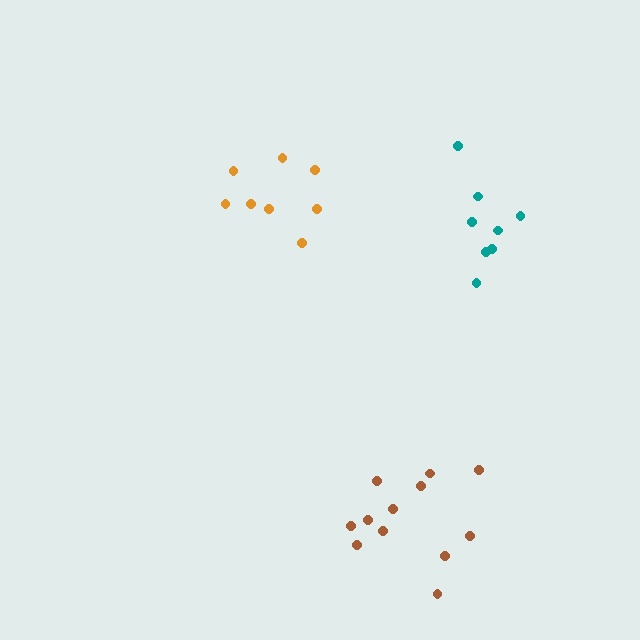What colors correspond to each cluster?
The clusters are colored: brown, teal, orange.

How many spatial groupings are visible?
There are 3 spatial groupings.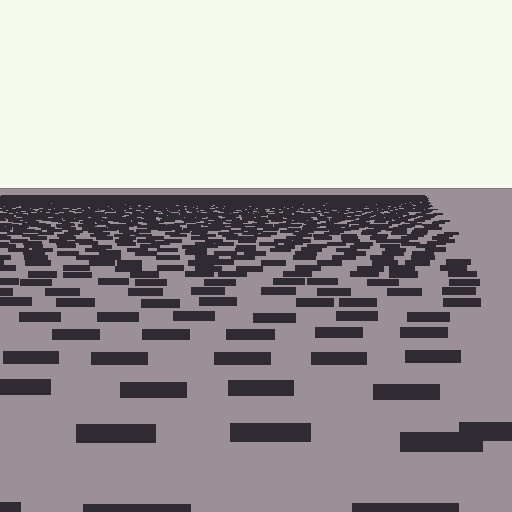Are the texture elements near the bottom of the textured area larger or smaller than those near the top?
Larger. Near the bottom, elements are closer to the viewer and appear at a bigger on-screen size.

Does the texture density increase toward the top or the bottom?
Density increases toward the top.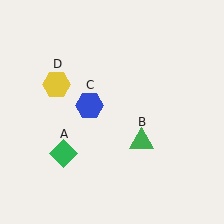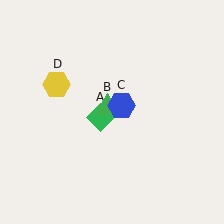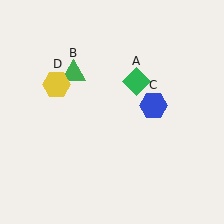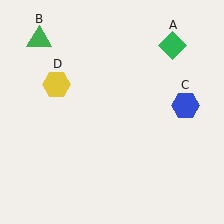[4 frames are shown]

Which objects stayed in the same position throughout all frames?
Yellow hexagon (object D) remained stationary.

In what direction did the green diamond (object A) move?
The green diamond (object A) moved up and to the right.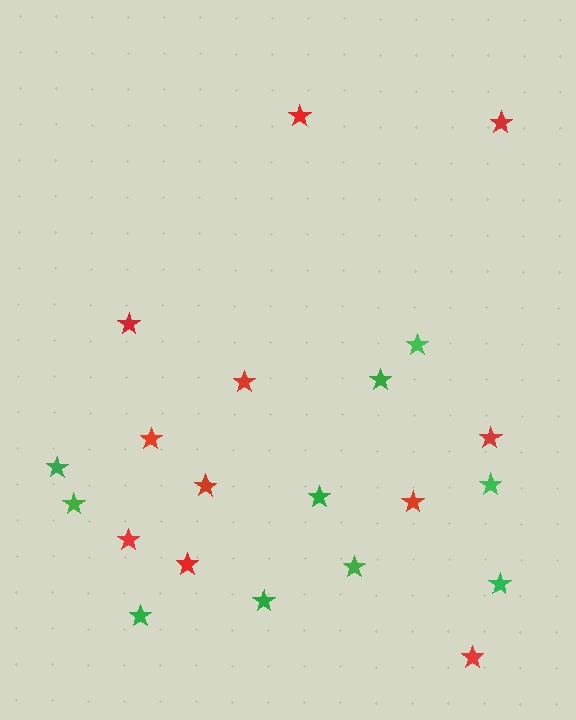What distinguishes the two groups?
There are 2 groups: one group of red stars (11) and one group of green stars (10).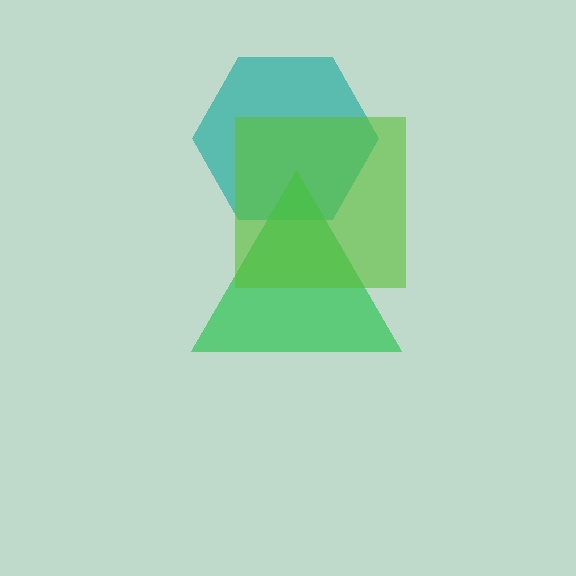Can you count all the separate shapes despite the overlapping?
Yes, there are 3 separate shapes.